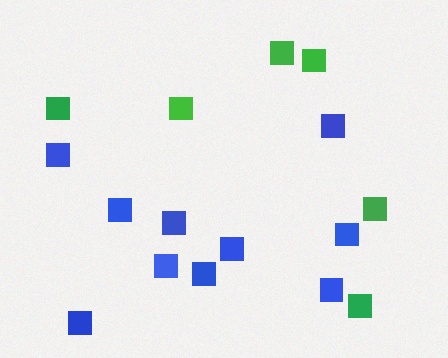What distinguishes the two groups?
There are 2 groups: one group of green squares (6) and one group of blue squares (10).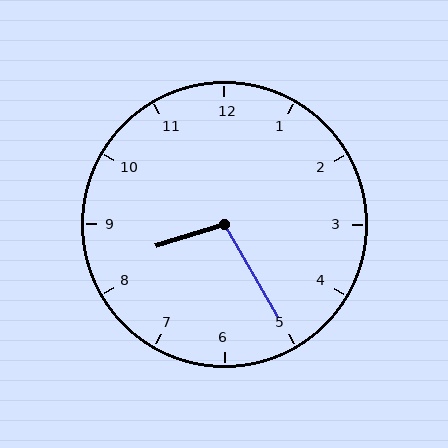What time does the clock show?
8:25.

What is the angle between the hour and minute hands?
Approximately 102 degrees.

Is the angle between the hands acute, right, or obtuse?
It is obtuse.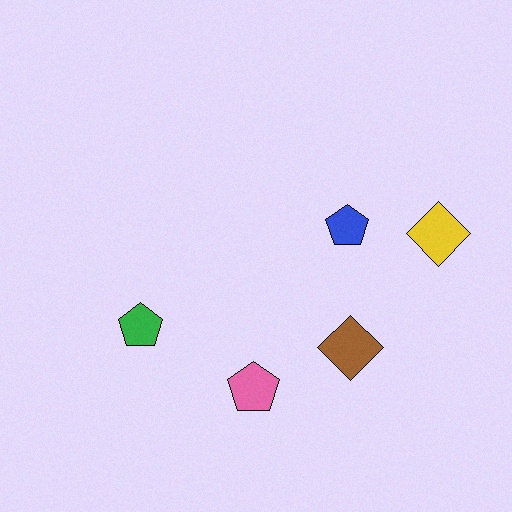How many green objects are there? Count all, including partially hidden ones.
There is 1 green object.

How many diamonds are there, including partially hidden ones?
There are 2 diamonds.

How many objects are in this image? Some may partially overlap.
There are 5 objects.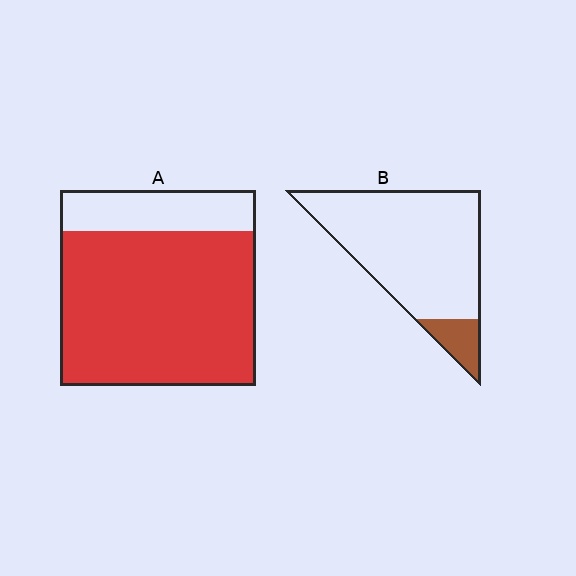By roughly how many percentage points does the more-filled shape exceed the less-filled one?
By roughly 65 percentage points (A over B).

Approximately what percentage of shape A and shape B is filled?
A is approximately 80% and B is approximately 10%.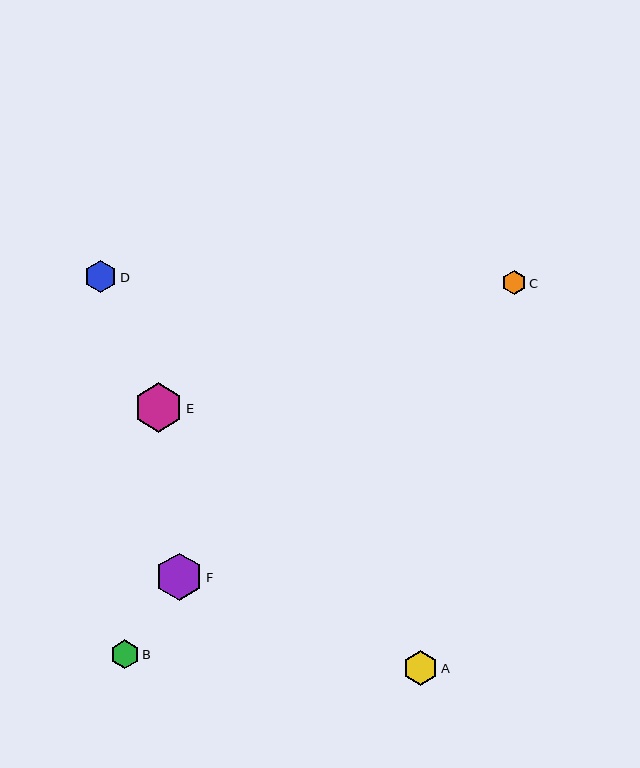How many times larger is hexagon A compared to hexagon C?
Hexagon A is approximately 1.5 times the size of hexagon C.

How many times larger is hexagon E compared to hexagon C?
Hexagon E is approximately 2.1 times the size of hexagon C.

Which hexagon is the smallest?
Hexagon C is the smallest with a size of approximately 24 pixels.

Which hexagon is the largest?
Hexagon E is the largest with a size of approximately 49 pixels.